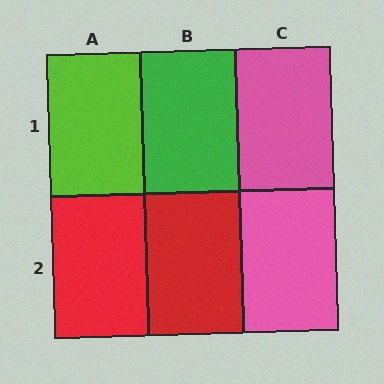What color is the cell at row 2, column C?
Pink.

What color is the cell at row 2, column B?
Red.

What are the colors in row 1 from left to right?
Lime, green, pink.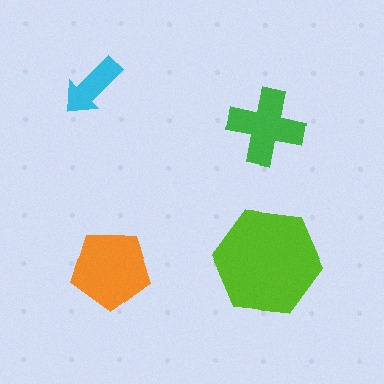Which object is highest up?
The cyan arrow is topmost.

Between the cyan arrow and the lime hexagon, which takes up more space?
The lime hexagon.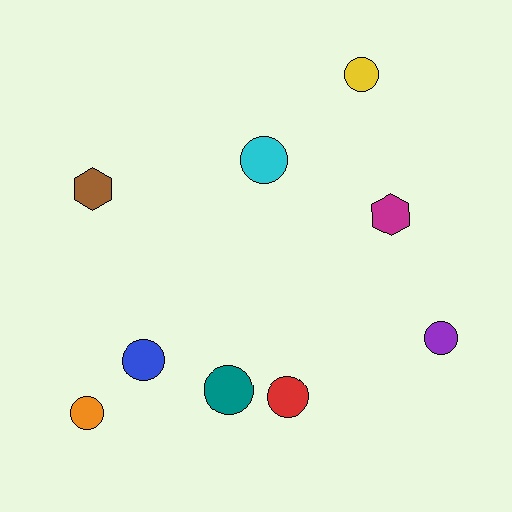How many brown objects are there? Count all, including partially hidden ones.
There is 1 brown object.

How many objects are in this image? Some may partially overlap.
There are 9 objects.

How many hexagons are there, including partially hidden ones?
There are 2 hexagons.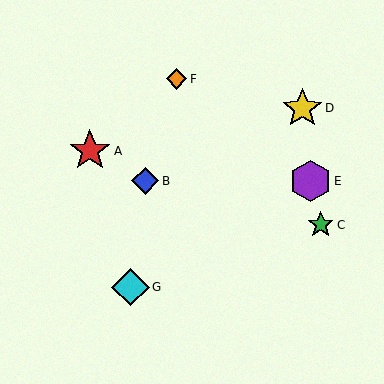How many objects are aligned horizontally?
2 objects (B, E) are aligned horizontally.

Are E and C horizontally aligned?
No, E is at y≈181 and C is at y≈225.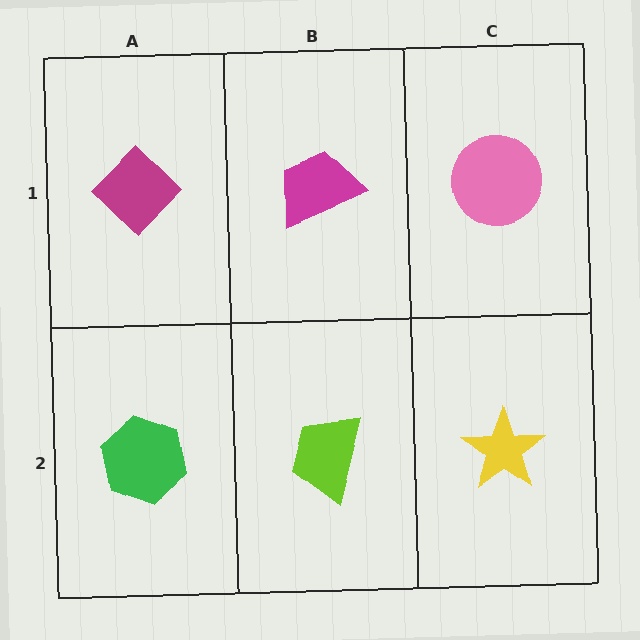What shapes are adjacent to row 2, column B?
A magenta trapezoid (row 1, column B), a green hexagon (row 2, column A), a yellow star (row 2, column C).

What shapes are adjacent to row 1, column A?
A green hexagon (row 2, column A), a magenta trapezoid (row 1, column B).